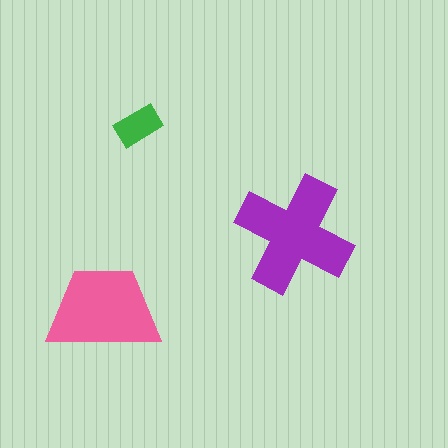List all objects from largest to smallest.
The purple cross, the pink trapezoid, the green rectangle.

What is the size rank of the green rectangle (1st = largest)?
3rd.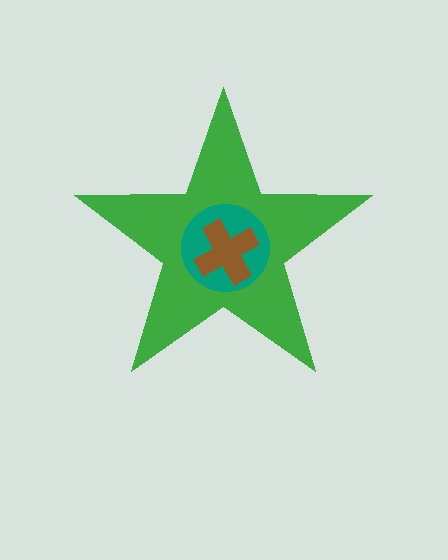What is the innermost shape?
The brown cross.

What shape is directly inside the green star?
The teal circle.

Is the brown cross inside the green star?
Yes.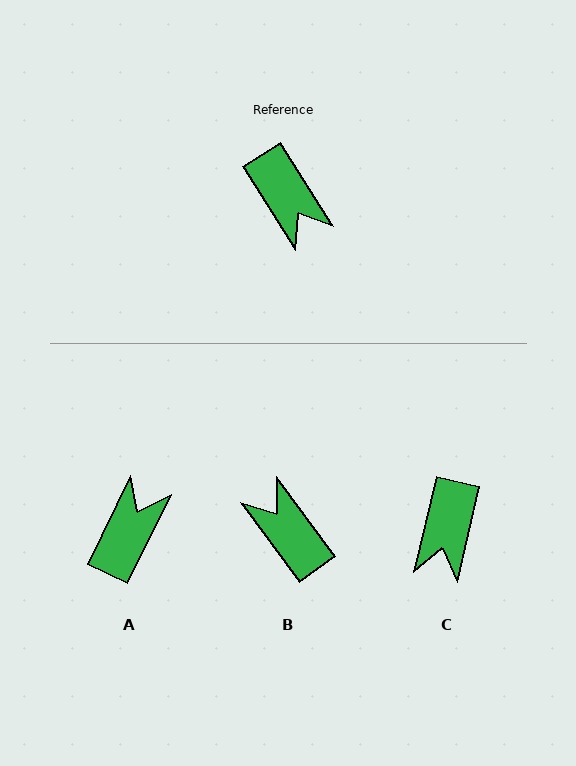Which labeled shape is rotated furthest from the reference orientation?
B, about 176 degrees away.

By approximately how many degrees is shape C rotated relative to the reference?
Approximately 45 degrees clockwise.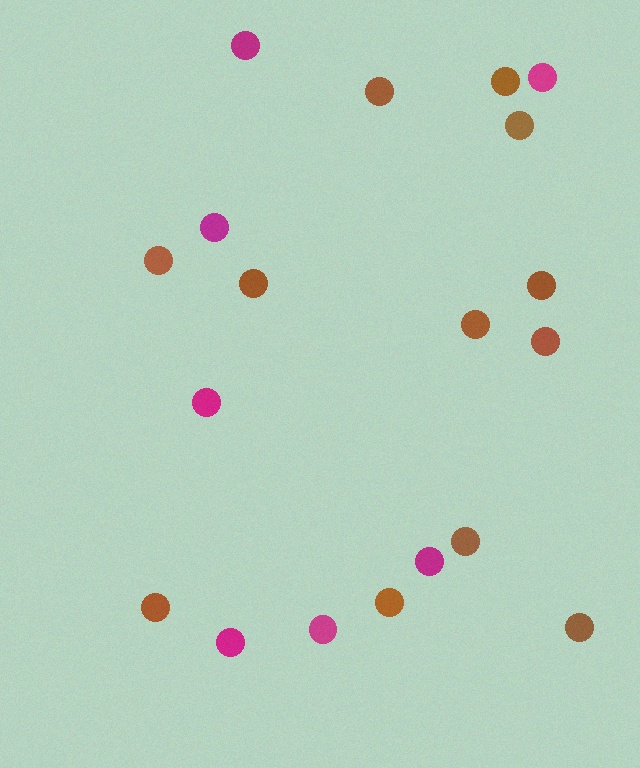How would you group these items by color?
There are 2 groups: one group of brown circles (12) and one group of magenta circles (7).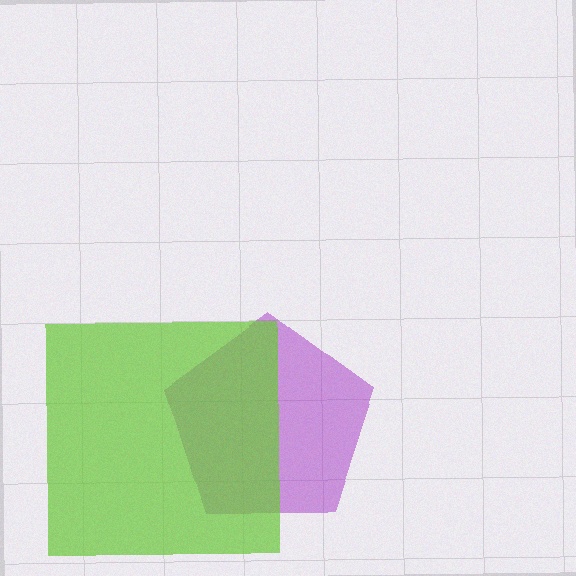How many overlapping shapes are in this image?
There are 2 overlapping shapes in the image.